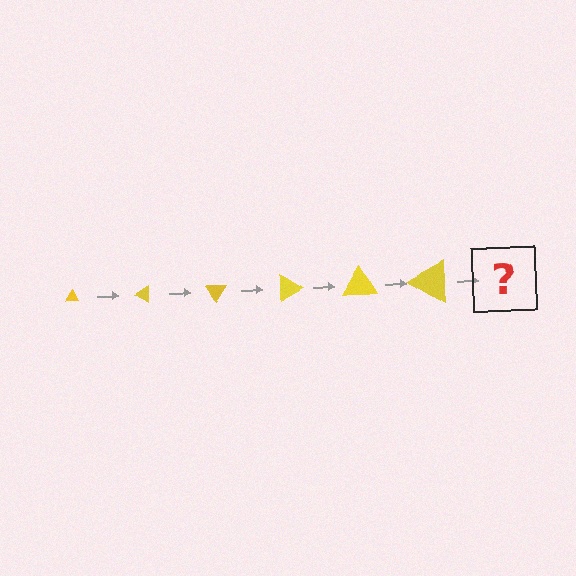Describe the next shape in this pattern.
It should be a triangle, larger than the previous one and rotated 180 degrees from the start.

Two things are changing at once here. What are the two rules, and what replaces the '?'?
The two rules are that the triangle grows larger each step and it rotates 30 degrees each step. The '?' should be a triangle, larger than the previous one and rotated 180 degrees from the start.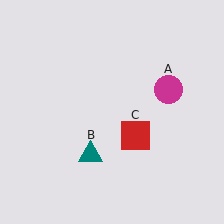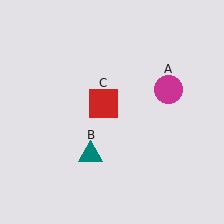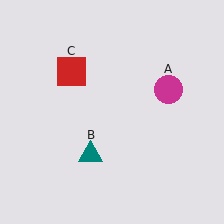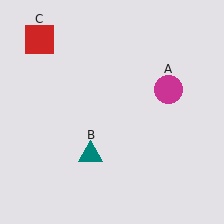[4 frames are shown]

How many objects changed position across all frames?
1 object changed position: red square (object C).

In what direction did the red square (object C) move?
The red square (object C) moved up and to the left.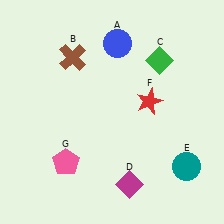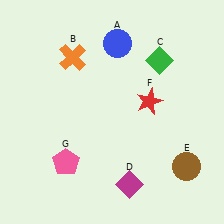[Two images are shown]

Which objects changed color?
B changed from brown to orange. E changed from teal to brown.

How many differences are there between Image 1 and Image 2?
There are 2 differences between the two images.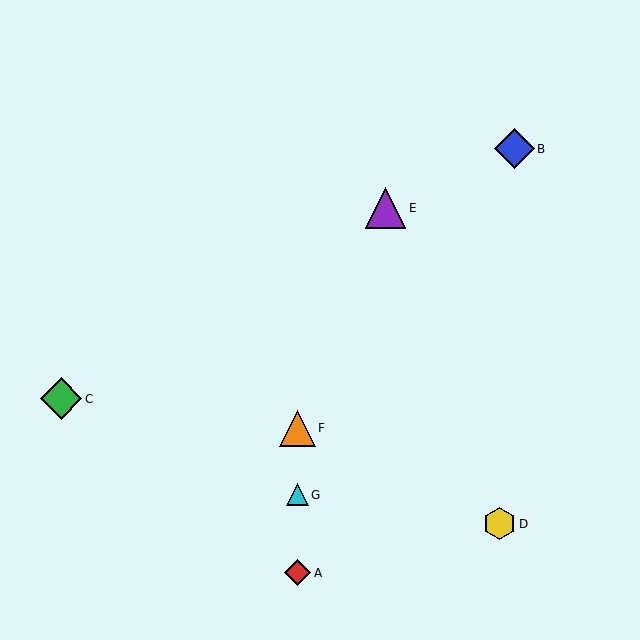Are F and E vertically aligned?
No, F is at x≈297 and E is at x≈386.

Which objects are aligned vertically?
Objects A, F, G are aligned vertically.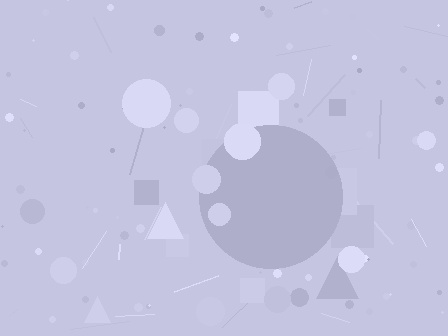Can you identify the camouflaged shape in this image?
The camouflaged shape is a circle.